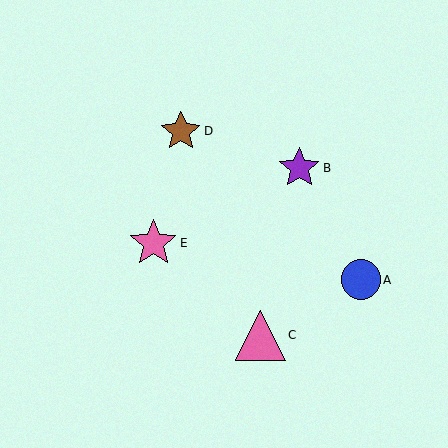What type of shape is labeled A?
Shape A is a blue circle.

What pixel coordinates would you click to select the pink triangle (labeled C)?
Click at (260, 335) to select the pink triangle C.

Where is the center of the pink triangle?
The center of the pink triangle is at (260, 335).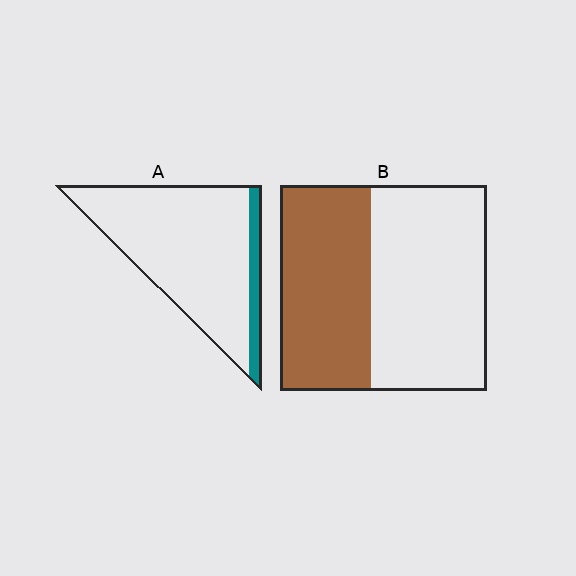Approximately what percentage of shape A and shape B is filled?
A is approximately 10% and B is approximately 45%.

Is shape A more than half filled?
No.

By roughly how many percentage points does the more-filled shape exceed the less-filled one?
By roughly 30 percentage points (B over A).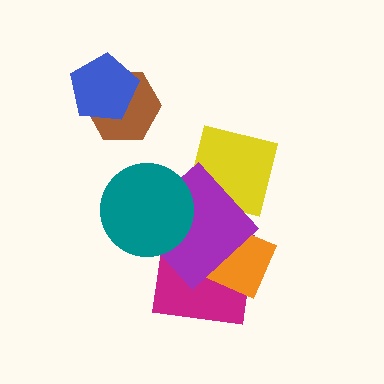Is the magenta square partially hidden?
Yes, it is partially covered by another shape.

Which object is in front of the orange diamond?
The purple diamond is in front of the orange diamond.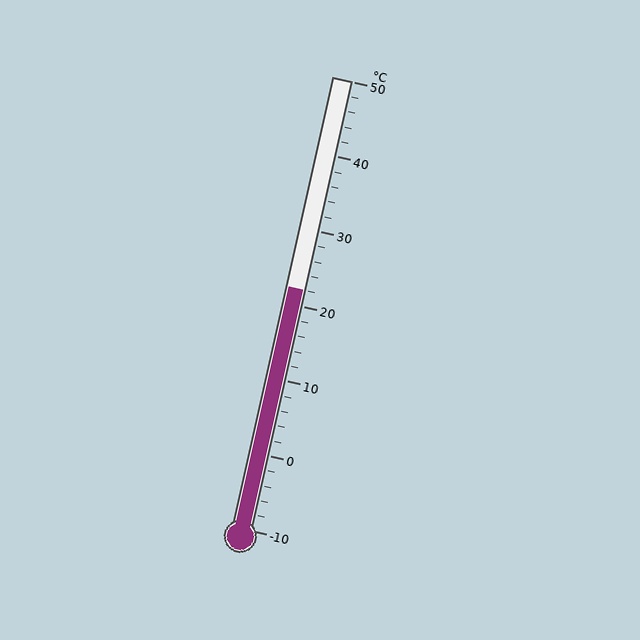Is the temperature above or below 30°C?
The temperature is below 30°C.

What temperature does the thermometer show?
The thermometer shows approximately 22°C.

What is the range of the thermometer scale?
The thermometer scale ranges from -10°C to 50°C.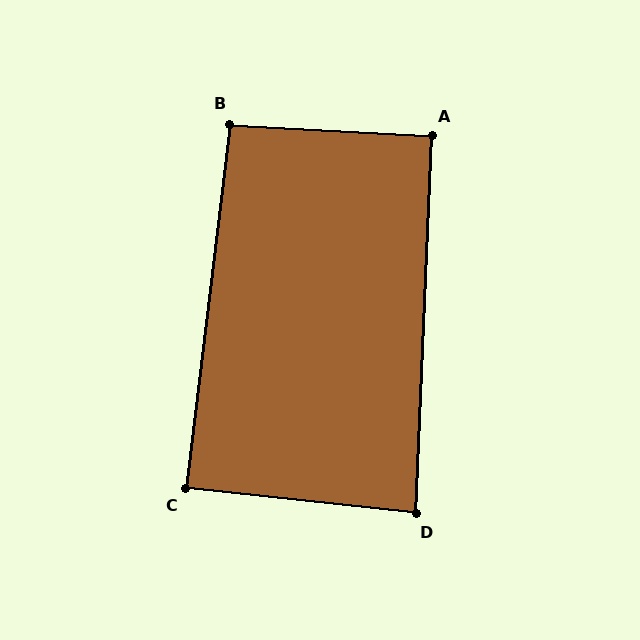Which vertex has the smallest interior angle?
D, at approximately 86 degrees.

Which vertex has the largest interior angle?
B, at approximately 94 degrees.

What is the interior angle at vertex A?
Approximately 91 degrees (approximately right).